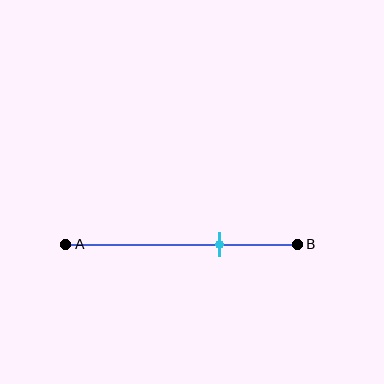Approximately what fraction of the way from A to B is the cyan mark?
The cyan mark is approximately 65% of the way from A to B.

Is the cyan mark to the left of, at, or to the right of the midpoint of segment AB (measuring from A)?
The cyan mark is to the right of the midpoint of segment AB.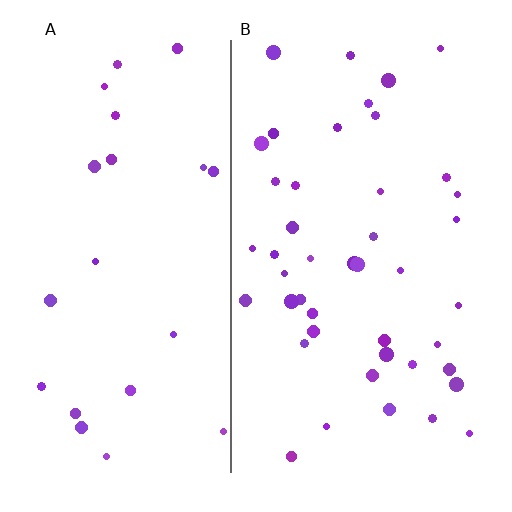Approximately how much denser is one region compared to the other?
Approximately 2.0× — region B over region A.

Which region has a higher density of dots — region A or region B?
B (the right).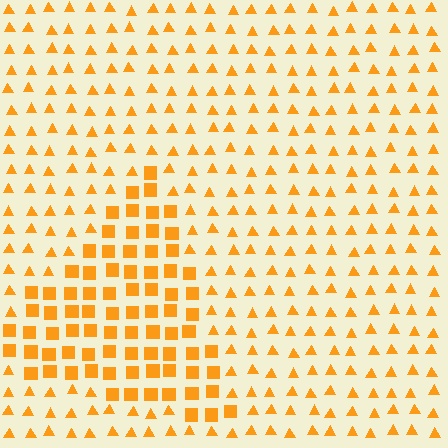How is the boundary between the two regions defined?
The boundary is defined by a change in element shape: squares inside vs. triangles outside. All elements share the same color and spacing.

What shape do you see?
I see a triangle.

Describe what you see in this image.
The image is filled with small orange elements arranged in a uniform grid. A triangle-shaped region contains squares, while the surrounding area contains triangles. The boundary is defined purely by the change in element shape.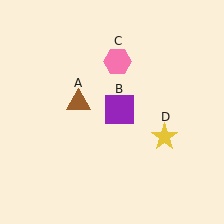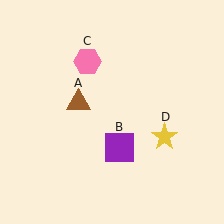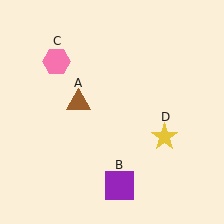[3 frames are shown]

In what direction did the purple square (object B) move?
The purple square (object B) moved down.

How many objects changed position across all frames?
2 objects changed position: purple square (object B), pink hexagon (object C).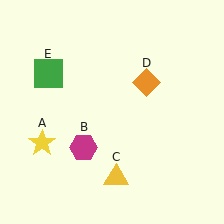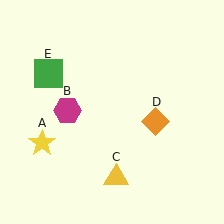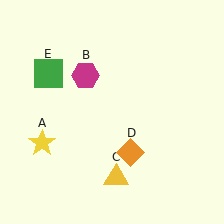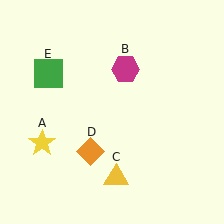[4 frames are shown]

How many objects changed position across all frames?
2 objects changed position: magenta hexagon (object B), orange diamond (object D).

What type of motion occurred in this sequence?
The magenta hexagon (object B), orange diamond (object D) rotated clockwise around the center of the scene.